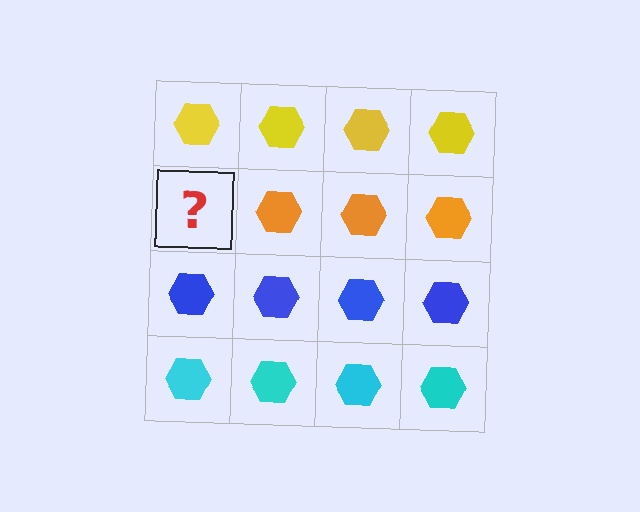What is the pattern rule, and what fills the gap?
The rule is that each row has a consistent color. The gap should be filled with an orange hexagon.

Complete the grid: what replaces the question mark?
The question mark should be replaced with an orange hexagon.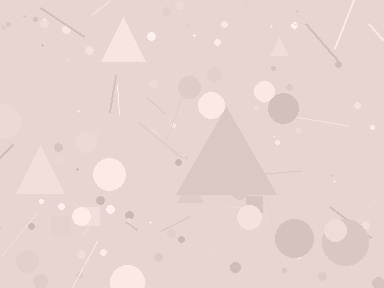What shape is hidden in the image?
A triangle is hidden in the image.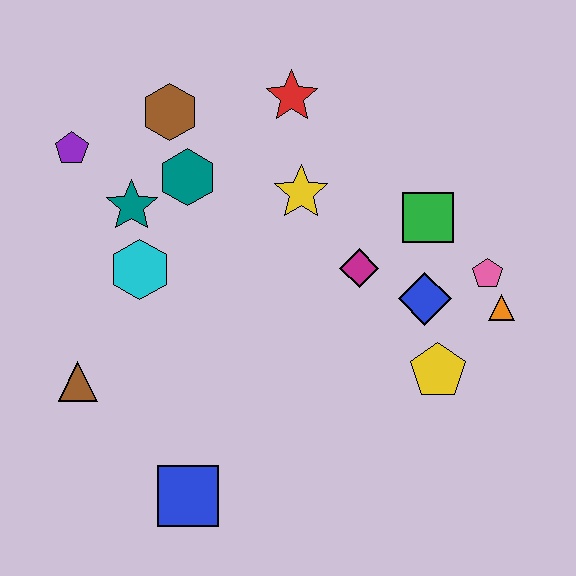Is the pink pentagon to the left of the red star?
No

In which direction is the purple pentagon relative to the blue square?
The purple pentagon is above the blue square.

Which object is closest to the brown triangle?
The cyan hexagon is closest to the brown triangle.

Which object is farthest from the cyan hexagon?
The orange triangle is farthest from the cyan hexagon.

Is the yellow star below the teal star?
No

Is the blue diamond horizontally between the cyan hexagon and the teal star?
No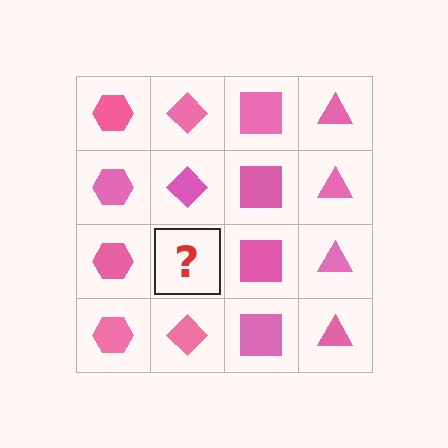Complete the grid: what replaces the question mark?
The question mark should be replaced with a pink diamond.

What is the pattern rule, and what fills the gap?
The rule is that each column has a consistent shape. The gap should be filled with a pink diamond.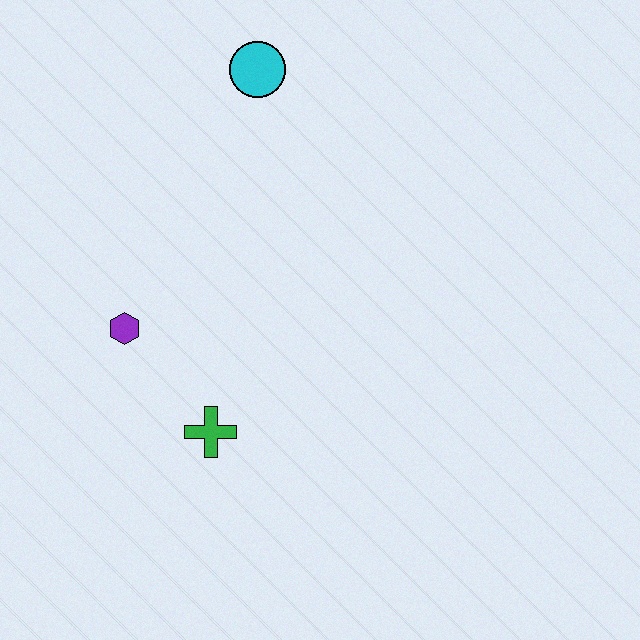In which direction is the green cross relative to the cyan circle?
The green cross is below the cyan circle.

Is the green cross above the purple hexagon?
No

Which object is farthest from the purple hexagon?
The cyan circle is farthest from the purple hexagon.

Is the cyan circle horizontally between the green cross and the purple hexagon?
No